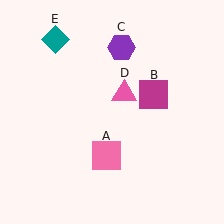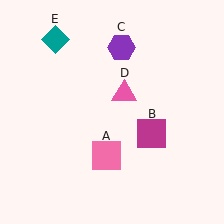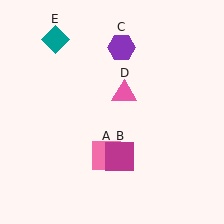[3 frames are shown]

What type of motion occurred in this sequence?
The magenta square (object B) rotated clockwise around the center of the scene.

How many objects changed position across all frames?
1 object changed position: magenta square (object B).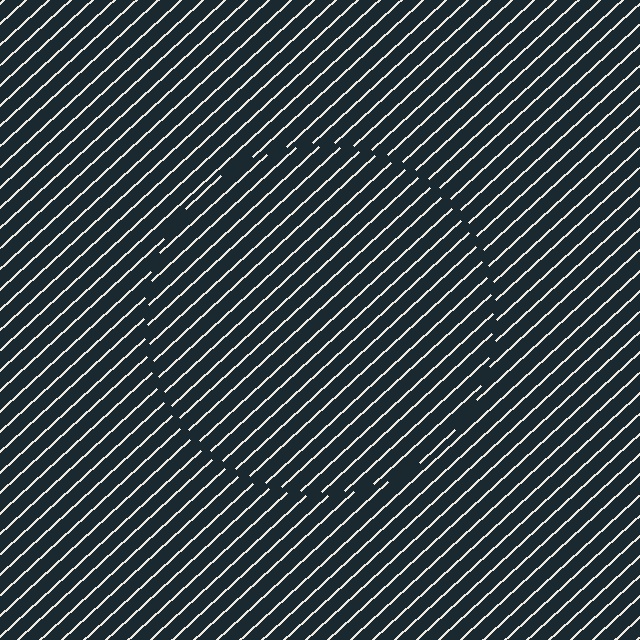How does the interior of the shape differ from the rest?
The interior of the shape contains the same grating, shifted by half a period — the contour is defined by the phase discontinuity where line-ends from the inner and outer gratings abut.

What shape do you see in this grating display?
An illusory circle. The interior of the shape contains the same grating, shifted by half a period — the contour is defined by the phase discontinuity where line-ends from the inner and outer gratings abut.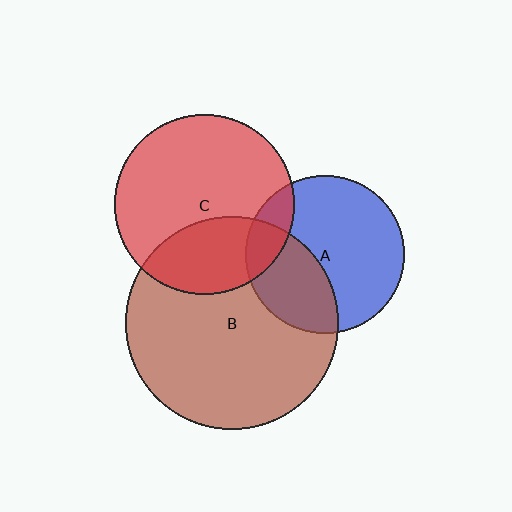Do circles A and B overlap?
Yes.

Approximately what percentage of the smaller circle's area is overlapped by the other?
Approximately 35%.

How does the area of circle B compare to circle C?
Approximately 1.4 times.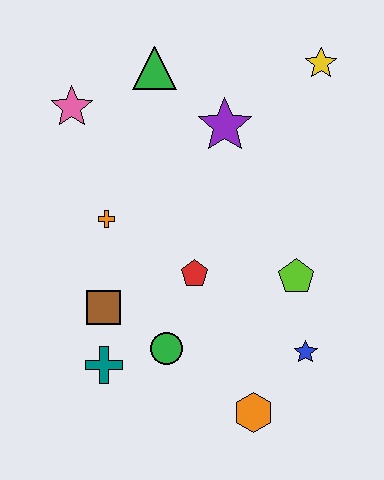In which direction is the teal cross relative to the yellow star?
The teal cross is below the yellow star.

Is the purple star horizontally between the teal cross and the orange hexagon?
Yes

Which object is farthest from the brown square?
The yellow star is farthest from the brown square.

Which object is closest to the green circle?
The teal cross is closest to the green circle.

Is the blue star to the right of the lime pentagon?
Yes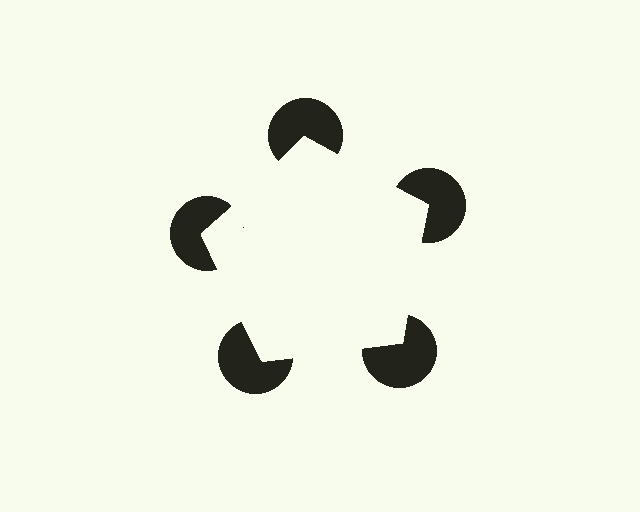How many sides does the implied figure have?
5 sides.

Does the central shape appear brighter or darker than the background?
It typically appears slightly brighter than the background, even though no actual brightness change is drawn.